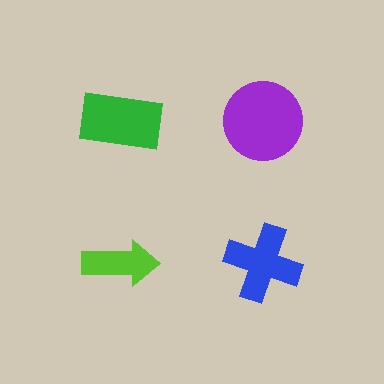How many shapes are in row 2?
2 shapes.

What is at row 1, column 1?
A green rectangle.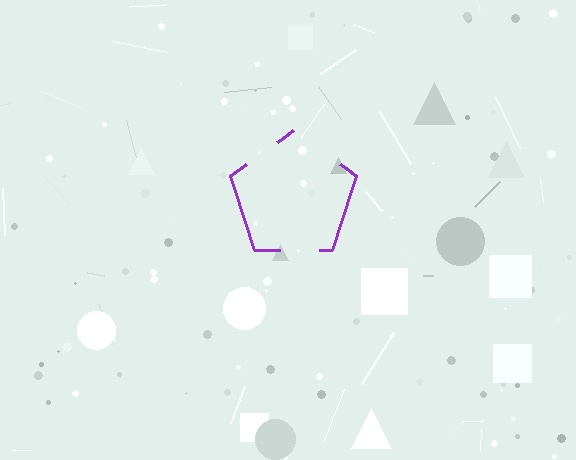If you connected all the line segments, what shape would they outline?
They would outline a pentagon.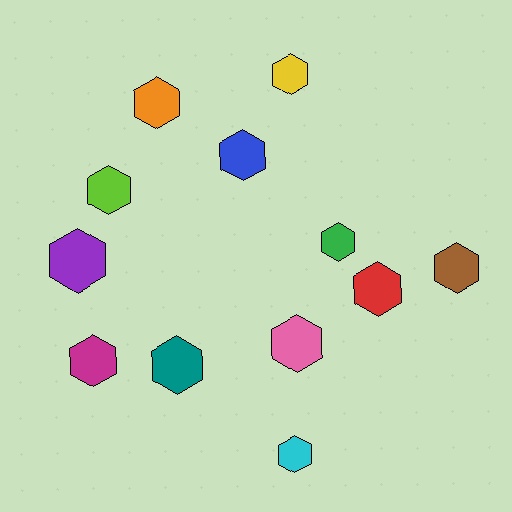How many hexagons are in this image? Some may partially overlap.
There are 12 hexagons.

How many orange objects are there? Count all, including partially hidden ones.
There is 1 orange object.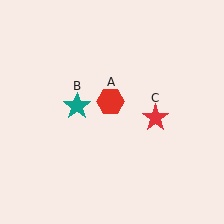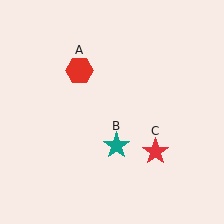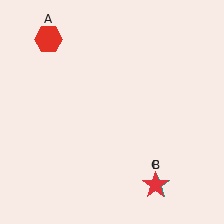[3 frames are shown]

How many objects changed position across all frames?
3 objects changed position: red hexagon (object A), teal star (object B), red star (object C).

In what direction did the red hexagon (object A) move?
The red hexagon (object A) moved up and to the left.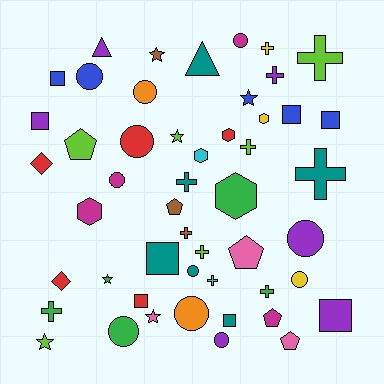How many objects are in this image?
There are 50 objects.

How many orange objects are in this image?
There are 2 orange objects.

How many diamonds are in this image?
There are 2 diamonds.